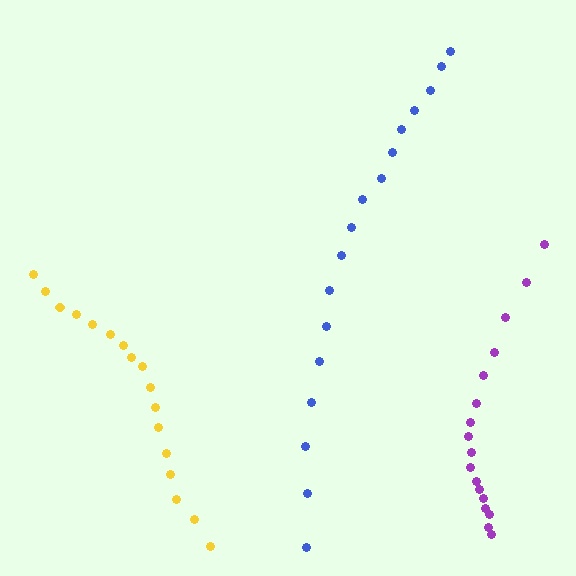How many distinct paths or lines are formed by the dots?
There are 3 distinct paths.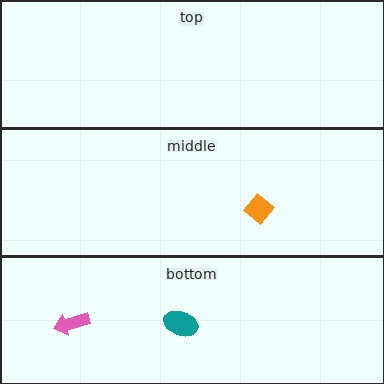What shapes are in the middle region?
The orange diamond.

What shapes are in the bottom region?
The teal ellipse, the pink arrow.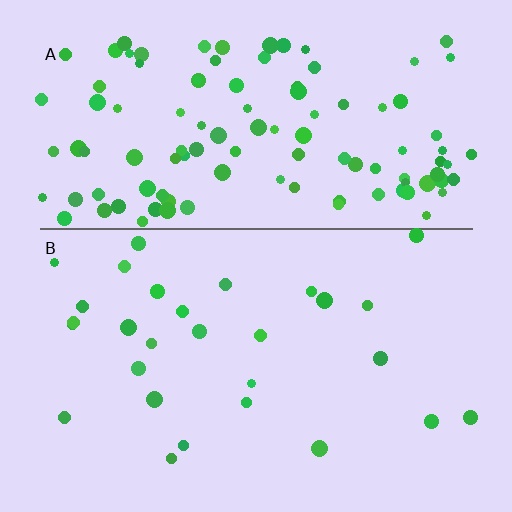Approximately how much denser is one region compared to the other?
Approximately 3.9× — region A over region B.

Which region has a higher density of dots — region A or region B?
A (the top).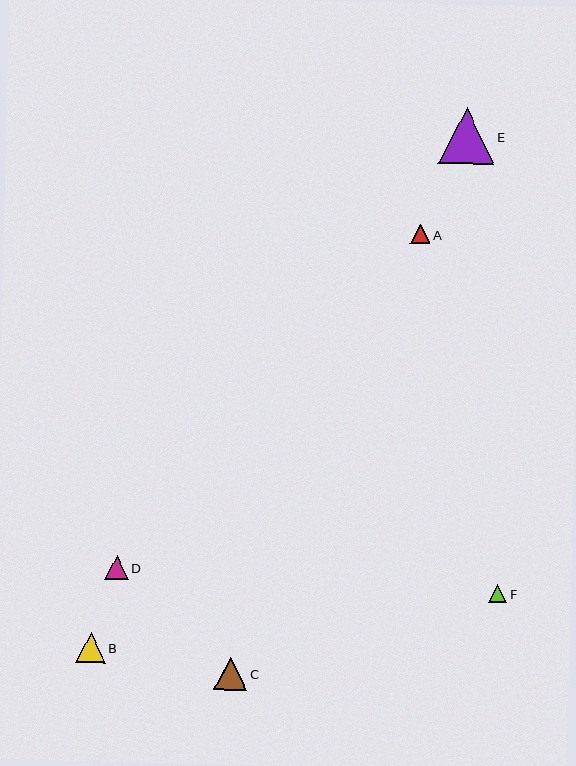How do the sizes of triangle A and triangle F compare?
Triangle A and triangle F are approximately the same size.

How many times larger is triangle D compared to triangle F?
Triangle D is approximately 1.3 times the size of triangle F.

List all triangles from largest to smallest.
From largest to smallest: E, C, B, D, A, F.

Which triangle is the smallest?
Triangle F is the smallest with a size of approximately 18 pixels.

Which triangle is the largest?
Triangle E is the largest with a size of approximately 56 pixels.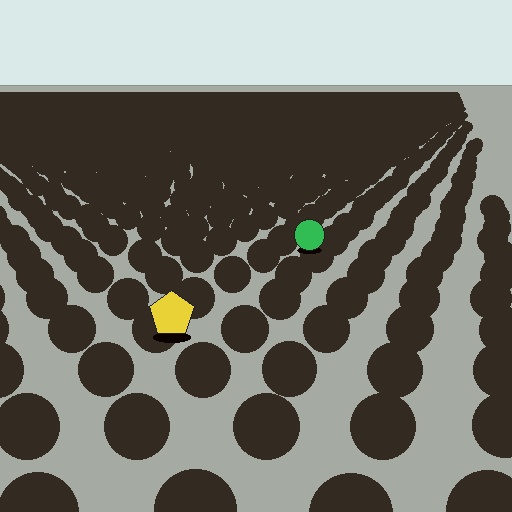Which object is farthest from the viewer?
The green circle is farthest from the viewer. It appears smaller and the ground texture around it is denser.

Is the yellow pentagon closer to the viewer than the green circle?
Yes. The yellow pentagon is closer — you can tell from the texture gradient: the ground texture is coarser near it.